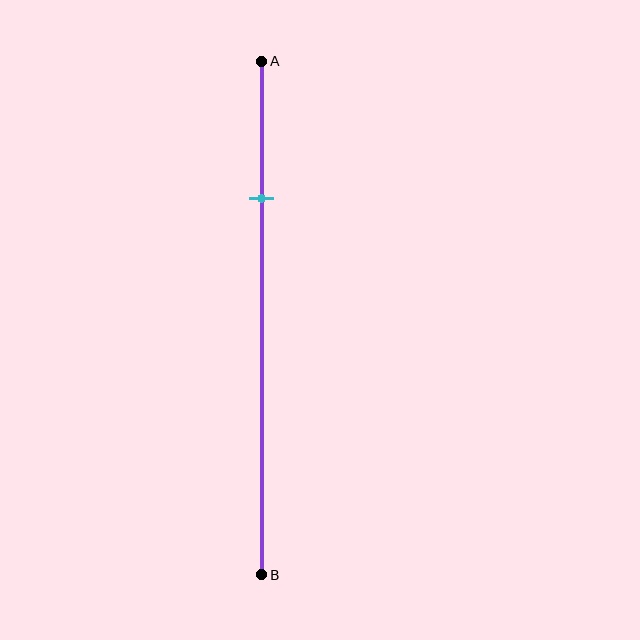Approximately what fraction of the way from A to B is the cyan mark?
The cyan mark is approximately 25% of the way from A to B.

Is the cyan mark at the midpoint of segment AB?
No, the mark is at about 25% from A, not at the 50% midpoint.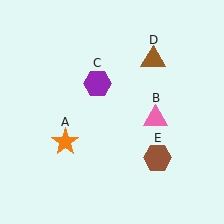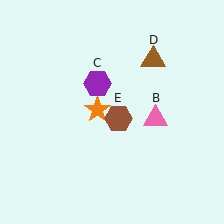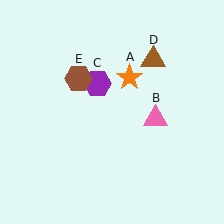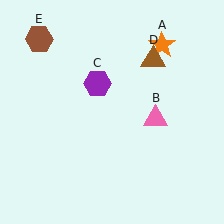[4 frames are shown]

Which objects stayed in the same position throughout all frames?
Pink triangle (object B) and purple hexagon (object C) and brown triangle (object D) remained stationary.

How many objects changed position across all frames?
2 objects changed position: orange star (object A), brown hexagon (object E).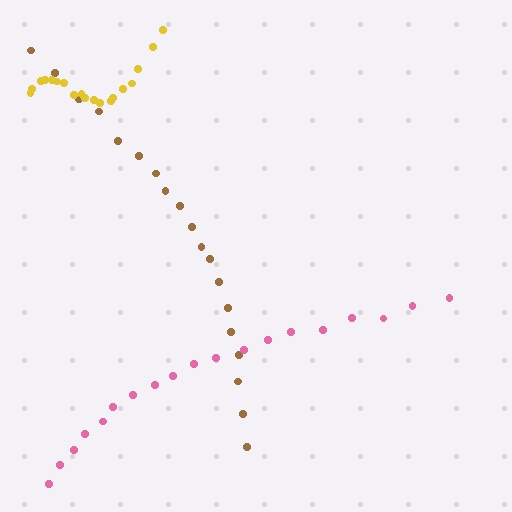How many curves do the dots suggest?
There are 3 distinct paths.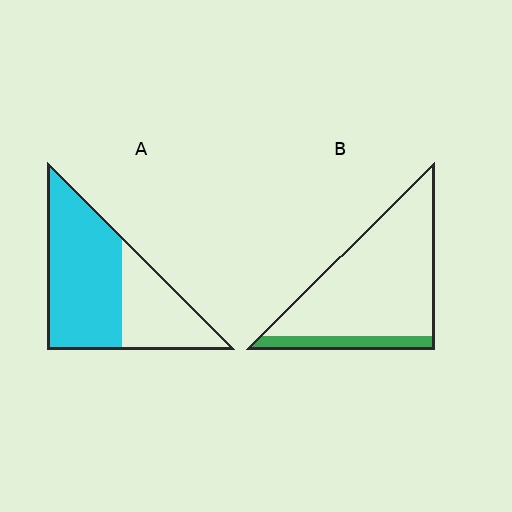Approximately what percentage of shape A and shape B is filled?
A is approximately 65% and B is approximately 15%.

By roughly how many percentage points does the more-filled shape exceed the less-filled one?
By roughly 50 percentage points (A over B).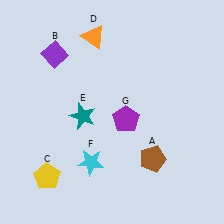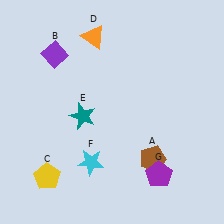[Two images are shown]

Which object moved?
The purple pentagon (G) moved down.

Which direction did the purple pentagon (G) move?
The purple pentagon (G) moved down.